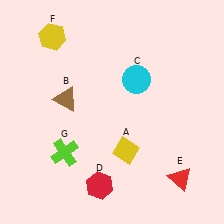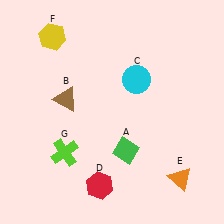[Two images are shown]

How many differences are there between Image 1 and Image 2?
There are 2 differences between the two images.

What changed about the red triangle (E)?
In Image 1, E is red. In Image 2, it changed to orange.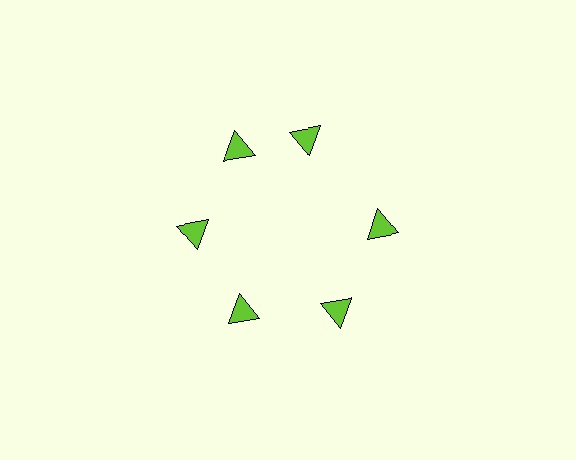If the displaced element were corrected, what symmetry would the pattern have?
It would have 6-fold rotational symmetry — the pattern would map onto itself every 60 degrees.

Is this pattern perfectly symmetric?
No. The 6 lime triangles are arranged in a ring, but one element near the 1 o'clock position is rotated out of alignment along the ring, breaking the 6-fold rotational symmetry.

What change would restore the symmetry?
The symmetry would be restored by rotating it back into even spacing with its neighbors so that all 6 triangles sit at equal angles and equal distance from the center.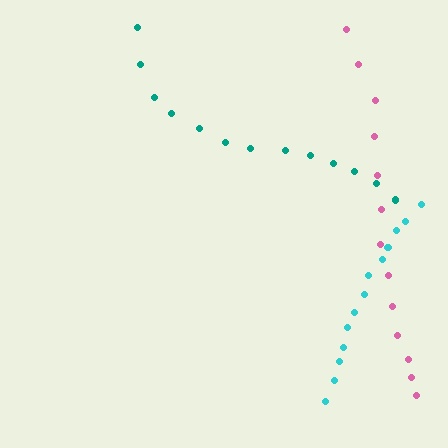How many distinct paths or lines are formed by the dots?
There are 3 distinct paths.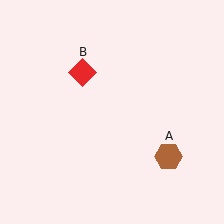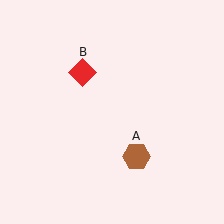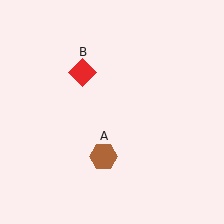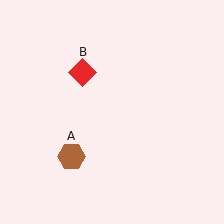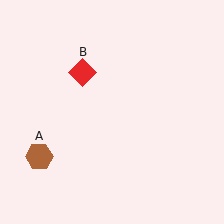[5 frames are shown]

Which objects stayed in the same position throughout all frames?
Red diamond (object B) remained stationary.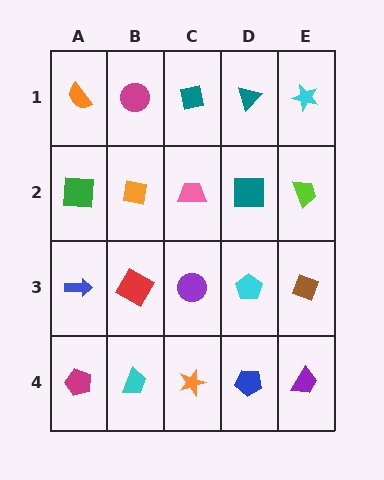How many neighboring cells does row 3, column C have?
4.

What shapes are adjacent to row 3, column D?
A teal square (row 2, column D), a blue pentagon (row 4, column D), a purple circle (row 3, column C), a brown diamond (row 3, column E).